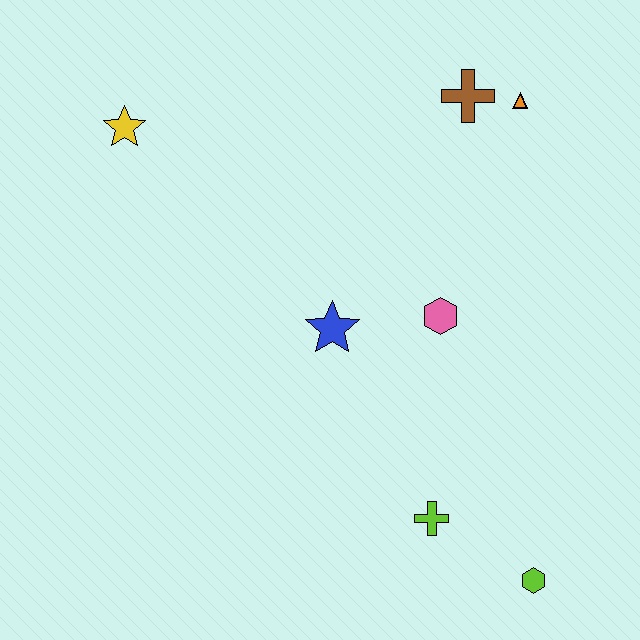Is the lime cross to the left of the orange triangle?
Yes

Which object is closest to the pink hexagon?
The blue star is closest to the pink hexagon.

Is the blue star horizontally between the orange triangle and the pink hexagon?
No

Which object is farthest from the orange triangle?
The lime hexagon is farthest from the orange triangle.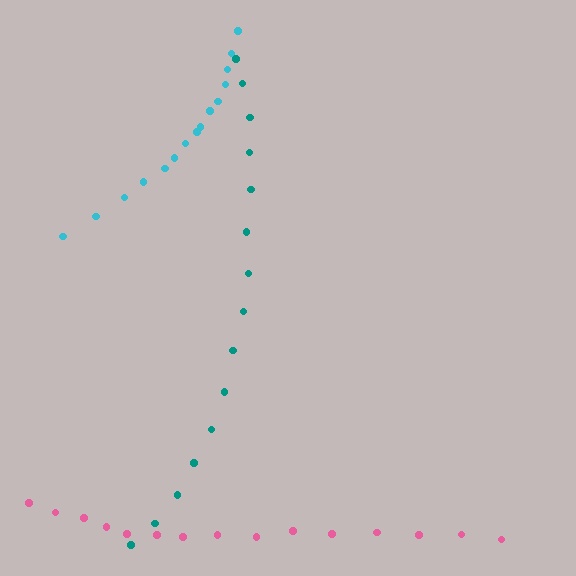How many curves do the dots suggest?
There are 3 distinct paths.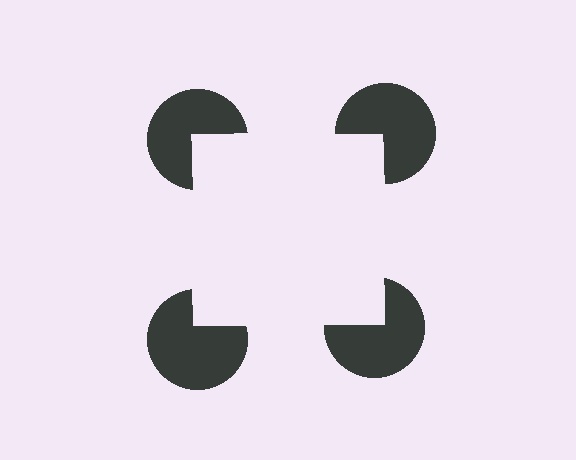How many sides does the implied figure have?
4 sides.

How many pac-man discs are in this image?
There are 4 — one at each vertex of the illusory square.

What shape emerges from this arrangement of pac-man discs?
An illusory square — its edges are inferred from the aligned wedge cuts in the pac-man discs, not physically drawn.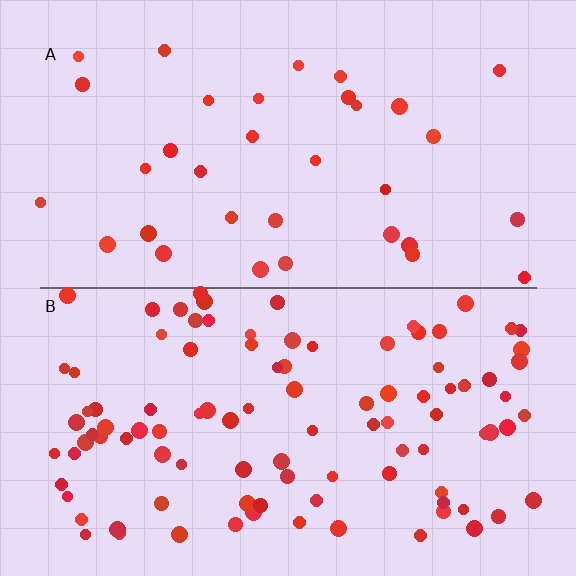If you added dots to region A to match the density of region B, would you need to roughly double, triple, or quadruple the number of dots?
Approximately triple.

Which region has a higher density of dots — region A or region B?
B (the bottom).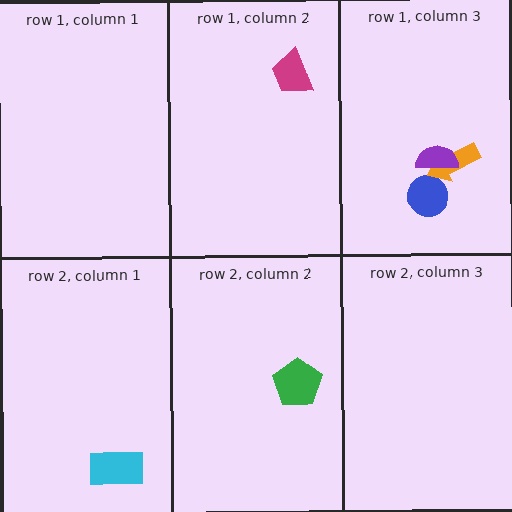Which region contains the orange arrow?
The row 1, column 3 region.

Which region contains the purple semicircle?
The row 1, column 3 region.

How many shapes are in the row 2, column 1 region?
1.